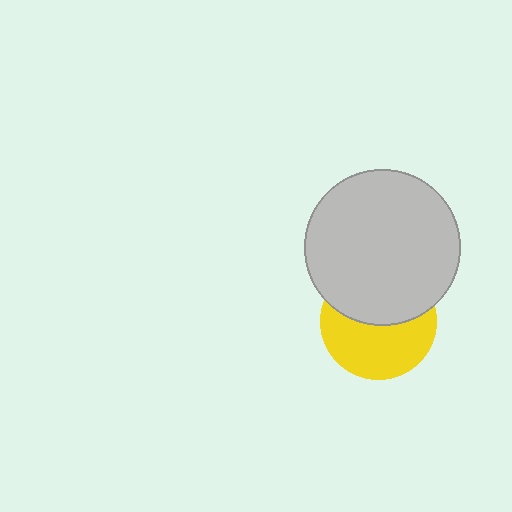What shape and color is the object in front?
The object in front is a light gray circle.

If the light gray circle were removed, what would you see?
You would see the complete yellow circle.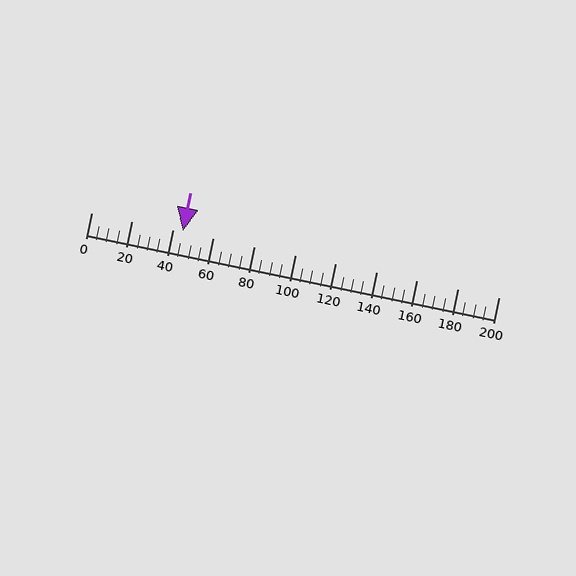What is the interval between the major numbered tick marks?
The major tick marks are spaced 20 units apart.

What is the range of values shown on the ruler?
The ruler shows values from 0 to 200.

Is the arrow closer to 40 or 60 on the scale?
The arrow is closer to 40.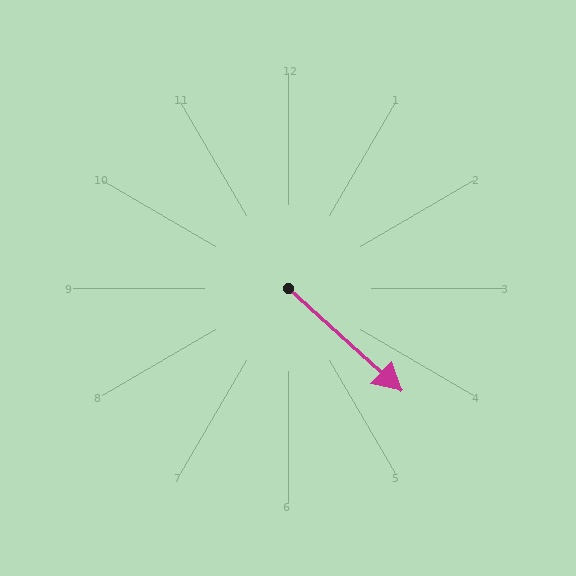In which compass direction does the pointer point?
Southeast.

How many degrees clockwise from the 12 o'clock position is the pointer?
Approximately 132 degrees.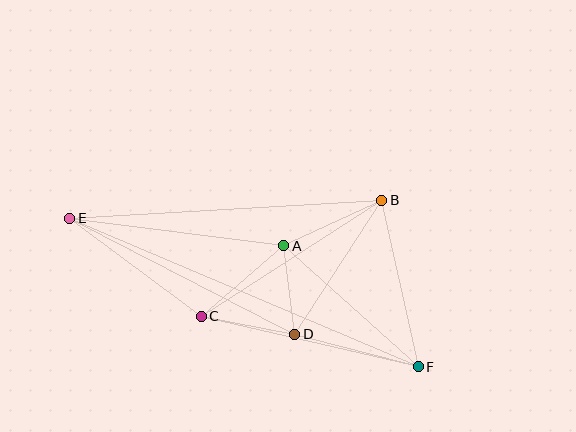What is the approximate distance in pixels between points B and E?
The distance between B and E is approximately 312 pixels.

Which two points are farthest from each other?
Points E and F are farthest from each other.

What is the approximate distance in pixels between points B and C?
The distance between B and C is approximately 214 pixels.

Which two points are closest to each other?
Points A and D are closest to each other.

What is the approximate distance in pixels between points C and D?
The distance between C and D is approximately 95 pixels.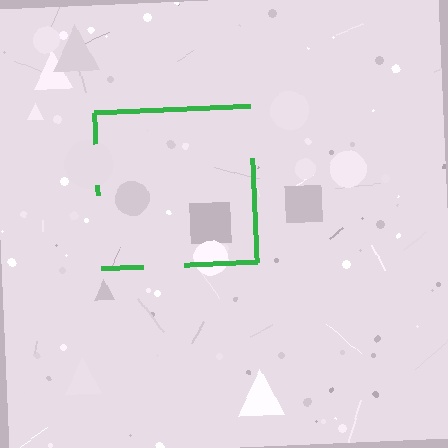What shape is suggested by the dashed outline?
The dashed outline suggests a square.